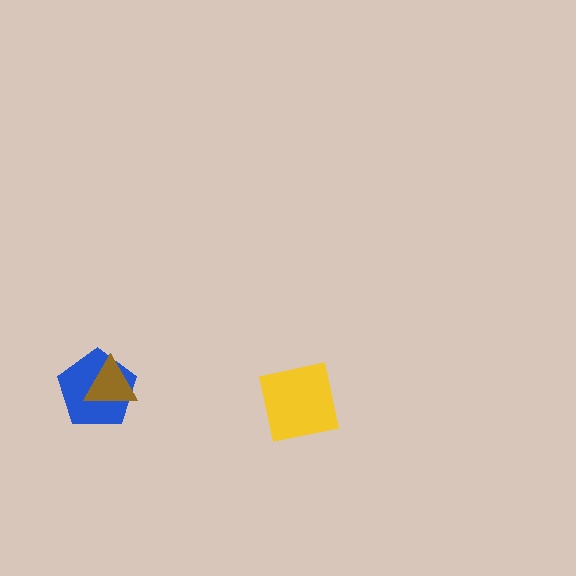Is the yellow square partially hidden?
No, no other shape covers it.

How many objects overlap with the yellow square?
0 objects overlap with the yellow square.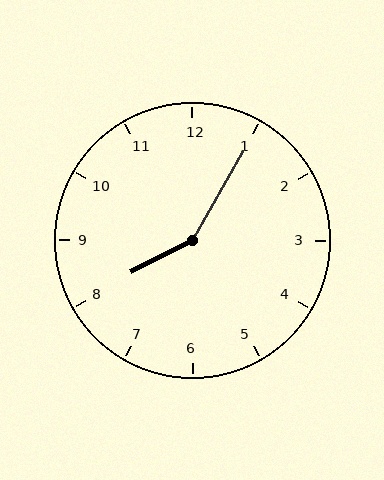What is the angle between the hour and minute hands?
Approximately 148 degrees.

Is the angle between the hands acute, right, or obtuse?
It is obtuse.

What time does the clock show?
8:05.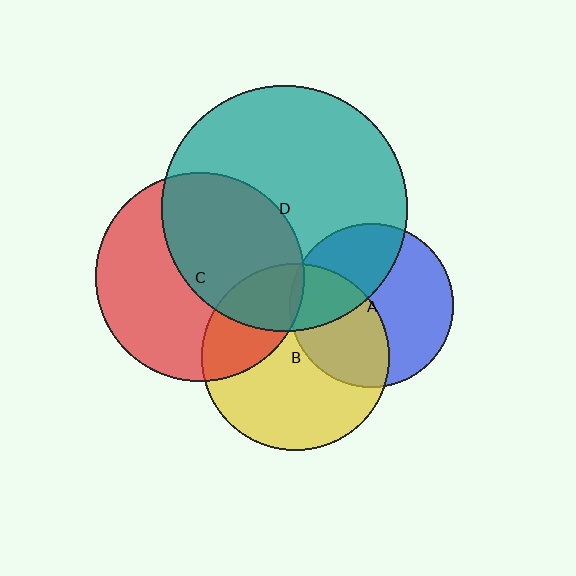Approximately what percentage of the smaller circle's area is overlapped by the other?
Approximately 5%.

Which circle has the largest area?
Circle D (teal).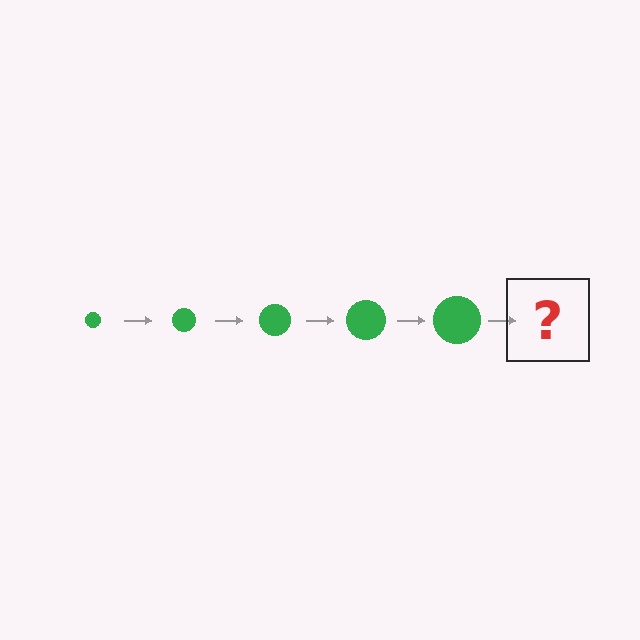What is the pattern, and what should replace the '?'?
The pattern is that the circle gets progressively larger each step. The '?' should be a green circle, larger than the previous one.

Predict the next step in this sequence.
The next step is a green circle, larger than the previous one.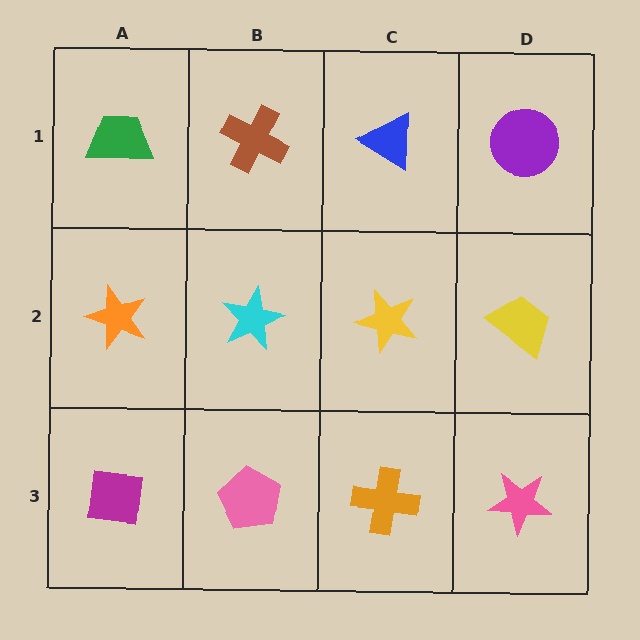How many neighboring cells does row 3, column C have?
3.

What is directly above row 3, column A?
An orange star.